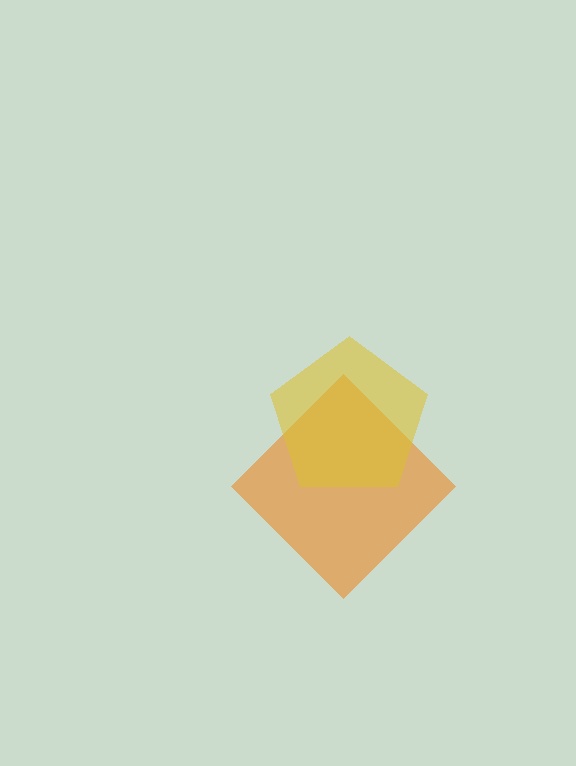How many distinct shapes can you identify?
There are 2 distinct shapes: an orange diamond, a yellow pentagon.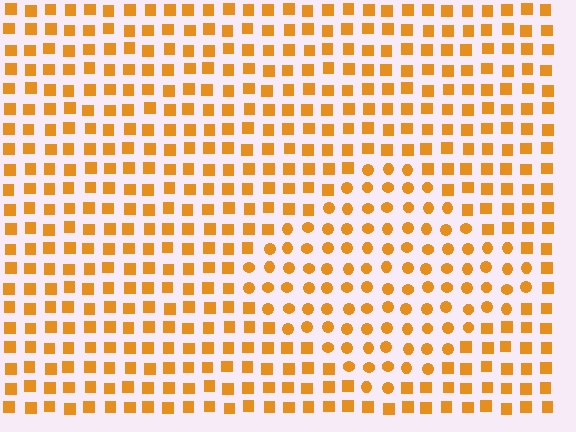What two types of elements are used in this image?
The image uses circles inside the diamond region and squares outside it.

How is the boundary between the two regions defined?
The boundary is defined by a change in element shape: circles inside vs. squares outside. All elements share the same color and spacing.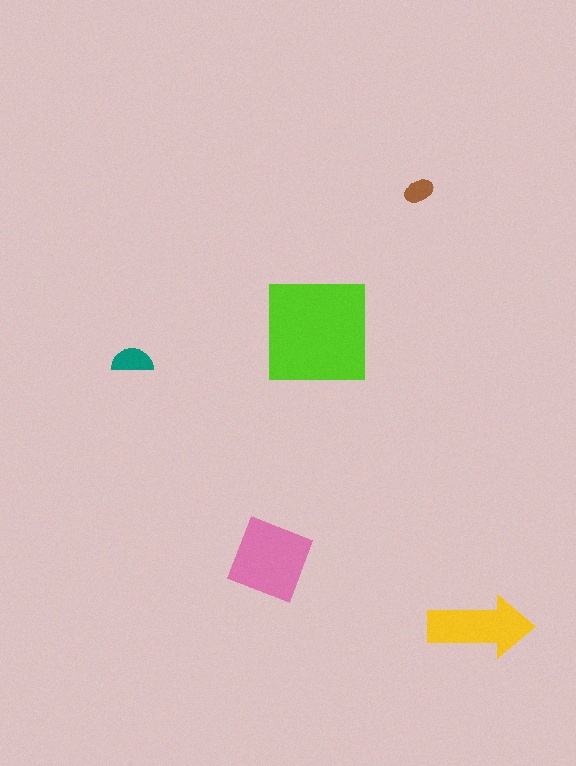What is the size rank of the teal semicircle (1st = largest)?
4th.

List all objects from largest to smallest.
The lime square, the pink diamond, the yellow arrow, the teal semicircle, the brown ellipse.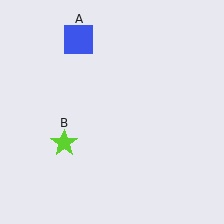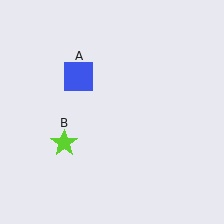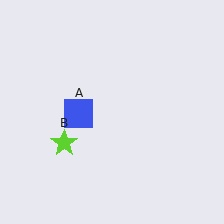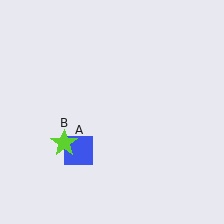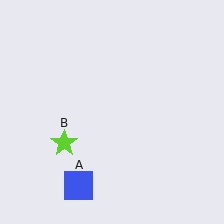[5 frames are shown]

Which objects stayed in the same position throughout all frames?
Lime star (object B) remained stationary.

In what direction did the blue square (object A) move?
The blue square (object A) moved down.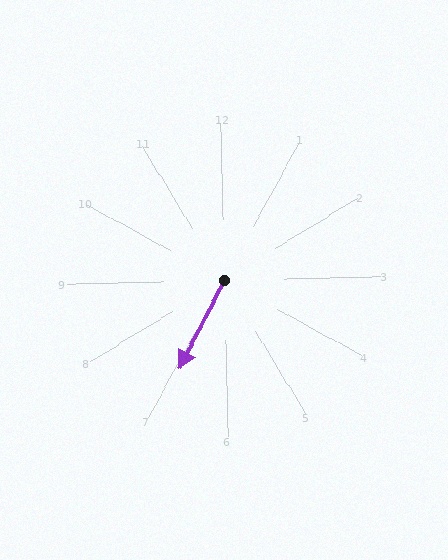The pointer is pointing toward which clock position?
Roughly 7 o'clock.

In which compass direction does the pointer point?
Southwest.